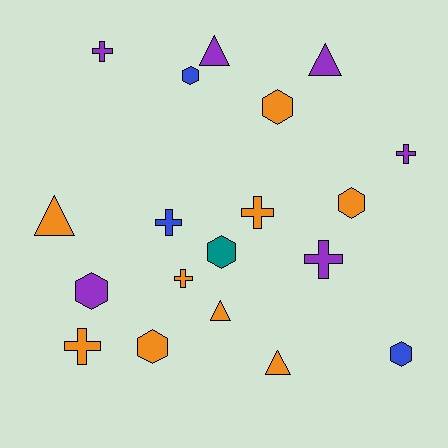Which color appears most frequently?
Orange, with 9 objects.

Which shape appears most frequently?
Hexagon, with 7 objects.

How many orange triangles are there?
There are 3 orange triangles.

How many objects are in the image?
There are 19 objects.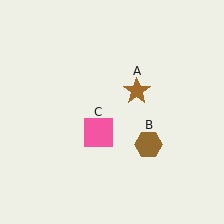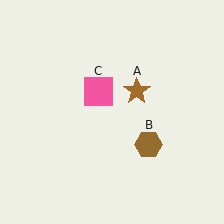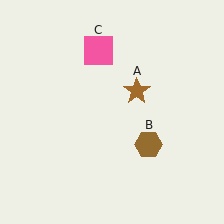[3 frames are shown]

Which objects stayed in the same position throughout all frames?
Brown star (object A) and brown hexagon (object B) remained stationary.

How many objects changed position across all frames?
1 object changed position: pink square (object C).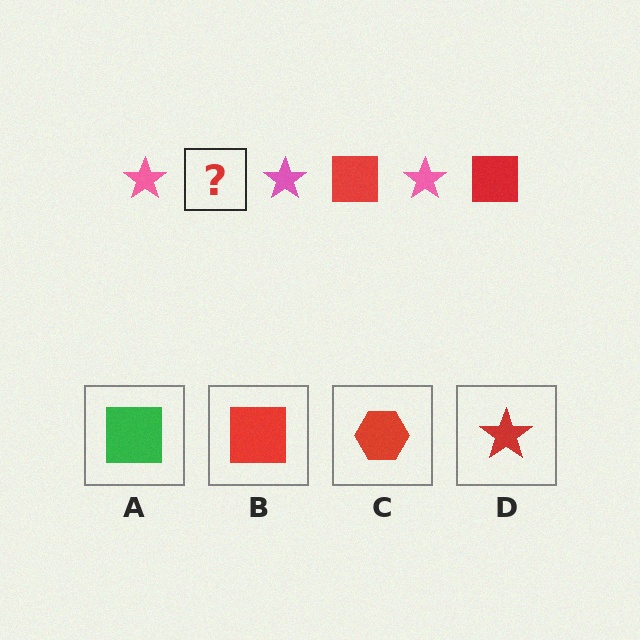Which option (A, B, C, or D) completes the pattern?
B.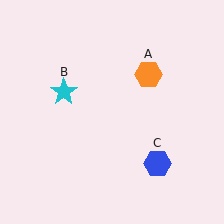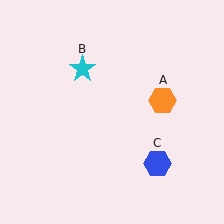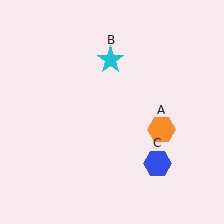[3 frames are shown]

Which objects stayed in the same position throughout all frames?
Blue hexagon (object C) remained stationary.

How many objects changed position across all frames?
2 objects changed position: orange hexagon (object A), cyan star (object B).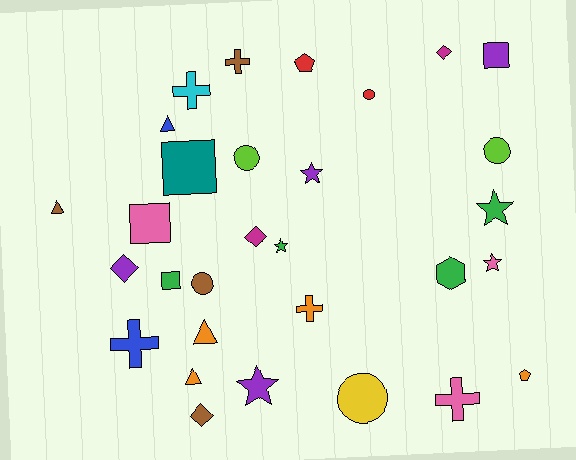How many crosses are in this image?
There are 5 crosses.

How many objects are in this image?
There are 30 objects.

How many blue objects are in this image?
There are 2 blue objects.